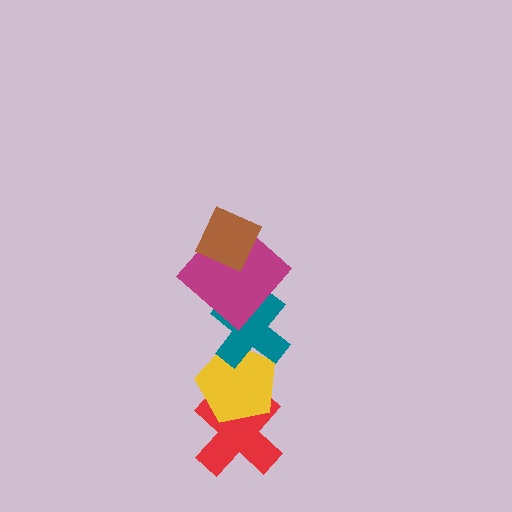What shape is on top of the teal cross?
The magenta diamond is on top of the teal cross.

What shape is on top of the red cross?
The yellow pentagon is on top of the red cross.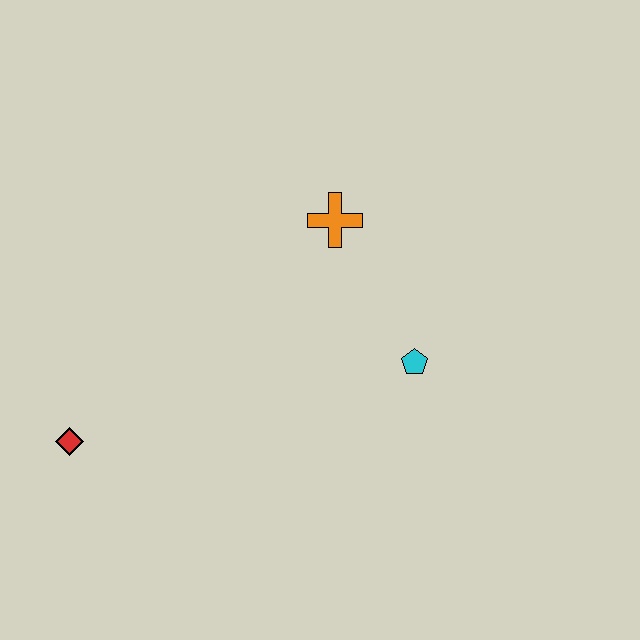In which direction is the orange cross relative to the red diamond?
The orange cross is to the right of the red diamond.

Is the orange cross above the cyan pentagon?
Yes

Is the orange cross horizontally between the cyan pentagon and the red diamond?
Yes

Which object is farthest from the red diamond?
The cyan pentagon is farthest from the red diamond.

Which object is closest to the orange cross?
The cyan pentagon is closest to the orange cross.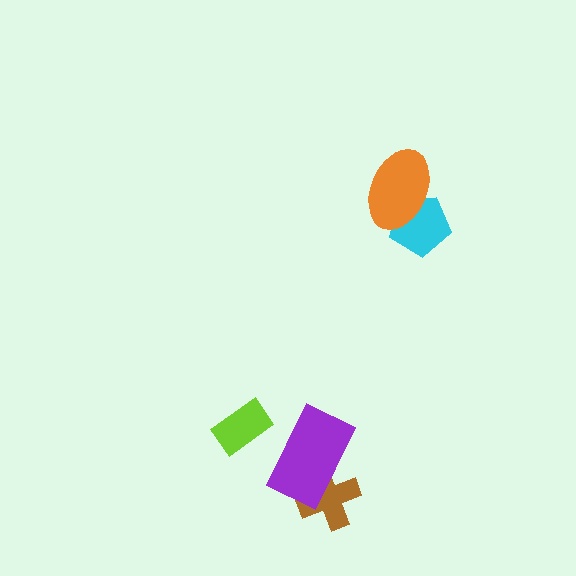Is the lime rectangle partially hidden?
No, no other shape covers it.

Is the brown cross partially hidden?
Yes, it is partially covered by another shape.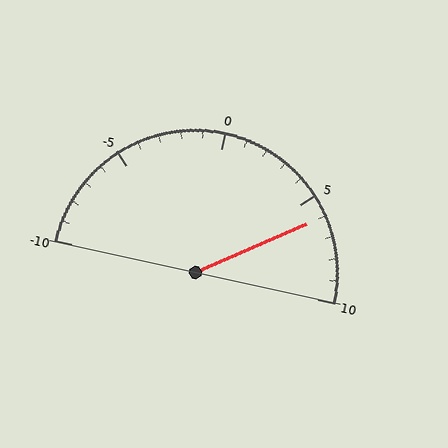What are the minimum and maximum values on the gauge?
The gauge ranges from -10 to 10.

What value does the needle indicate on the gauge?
The needle indicates approximately 6.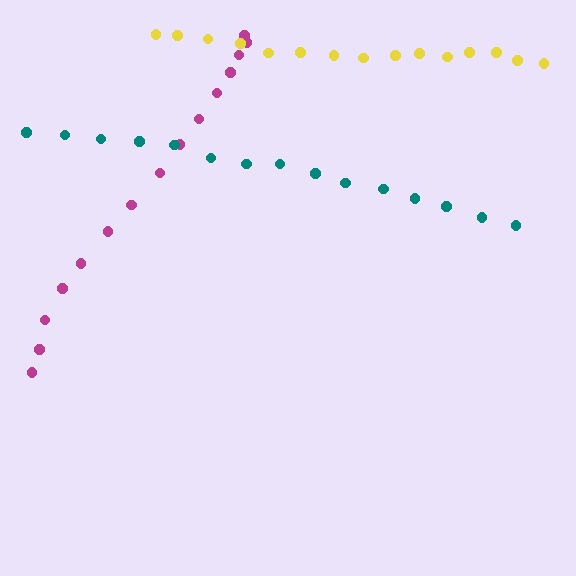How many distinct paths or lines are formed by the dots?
There are 3 distinct paths.